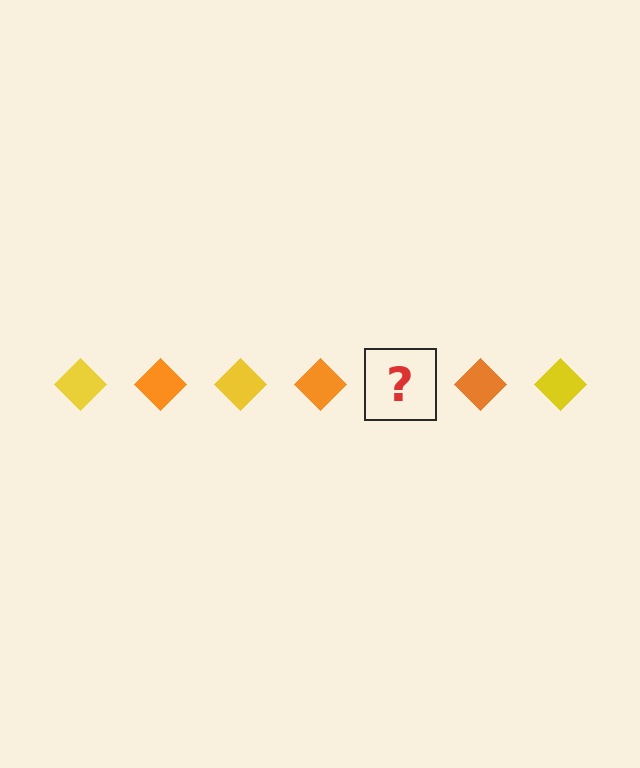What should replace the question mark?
The question mark should be replaced with a yellow diamond.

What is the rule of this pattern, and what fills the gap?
The rule is that the pattern cycles through yellow, orange diamonds. The gap should be filled with a yellow diamond.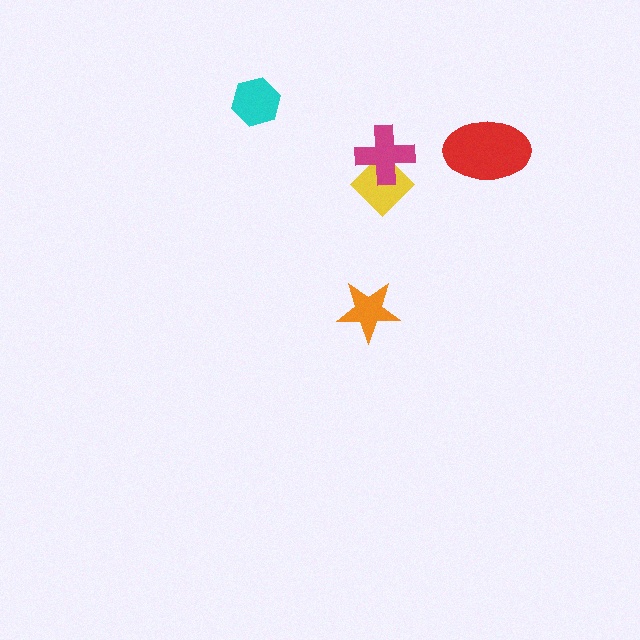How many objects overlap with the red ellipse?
0 objects overlap with the red ellipse.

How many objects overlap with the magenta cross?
1 object overlaps with the magenta cross.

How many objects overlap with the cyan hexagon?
0 objects overlap with the cyan hexagon.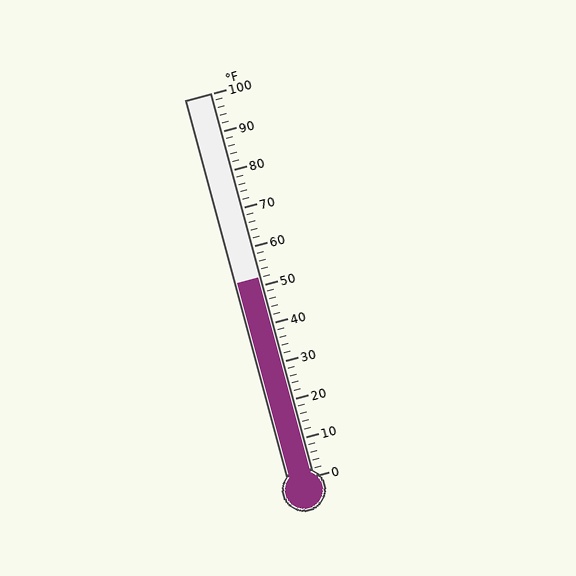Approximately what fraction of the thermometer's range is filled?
The thermometer is filled to approximately 50% of its range.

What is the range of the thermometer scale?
The thermometer scale ranges from 0°F to 100°F.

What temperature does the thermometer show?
The thermometer shows approximately 52°F.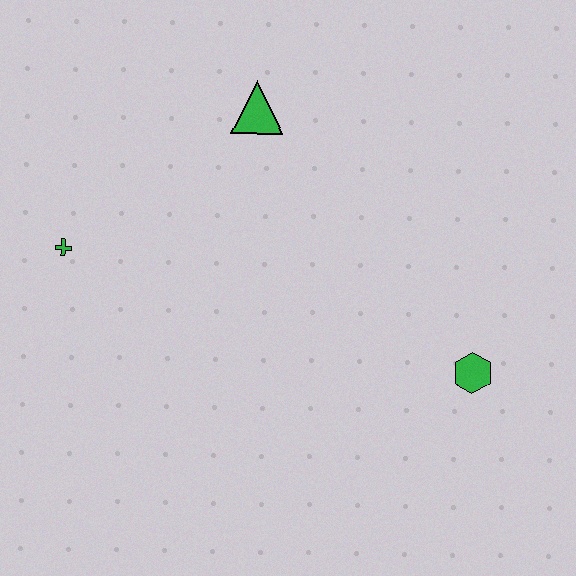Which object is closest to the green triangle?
The green cross is closest to the green triangle.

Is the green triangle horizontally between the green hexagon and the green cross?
Yes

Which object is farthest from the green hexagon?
The green cross is farthest from the green hexagon.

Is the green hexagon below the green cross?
Yes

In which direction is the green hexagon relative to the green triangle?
The green hexagon is below the green triangle.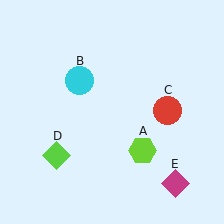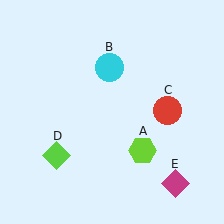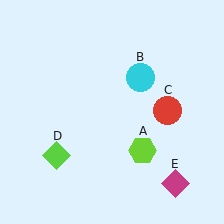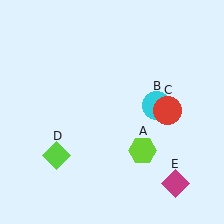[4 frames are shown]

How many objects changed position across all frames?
1 object changed position: cyan circle (object B).